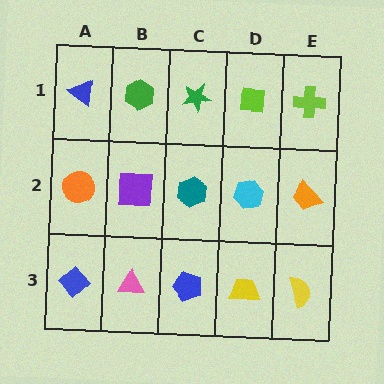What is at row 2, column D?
A cyan hexagon.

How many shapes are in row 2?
5 shapes.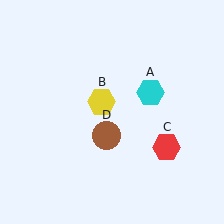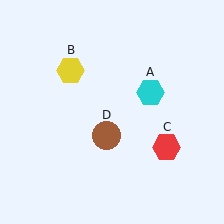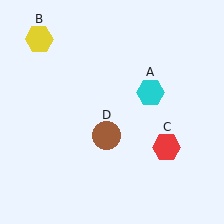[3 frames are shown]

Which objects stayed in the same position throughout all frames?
Cyan hexagon (object A) and red hexagon (object C) and brown circle (object D) remained stationary.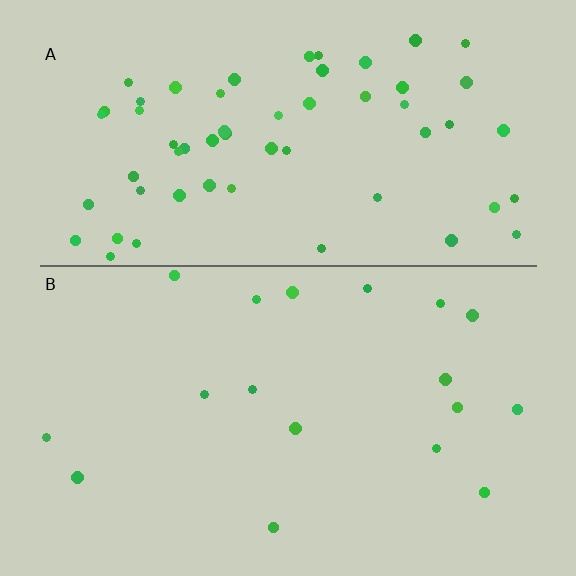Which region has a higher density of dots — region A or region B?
A (the top).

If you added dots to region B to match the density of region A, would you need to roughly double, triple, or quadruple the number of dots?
Approximately triple.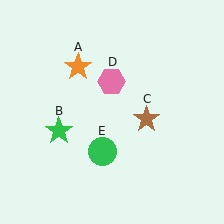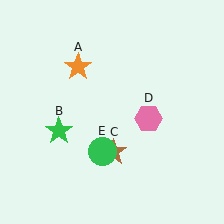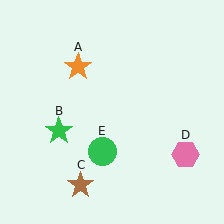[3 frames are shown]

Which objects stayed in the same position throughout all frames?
Orange star (object A) and green star (object B) and green circle (object E) remained stationary.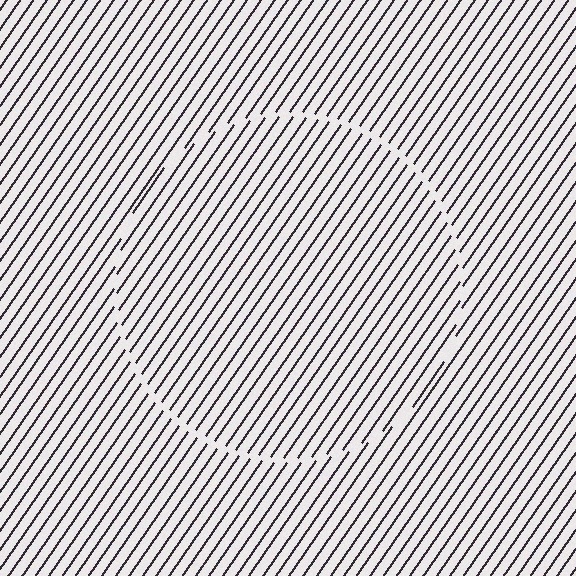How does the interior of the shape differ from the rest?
The interior of the shape contains the same grating, shifted by half a period — the contour is defined by the phase discontinuity where line-ends from the inner and outer gratings abut.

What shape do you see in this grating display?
An illusory circle. The interior of the shape contains the same grating, shifted by half a period — the contour is defined by the phase discontinuity where line-ends from the inner and outer gratings abut.